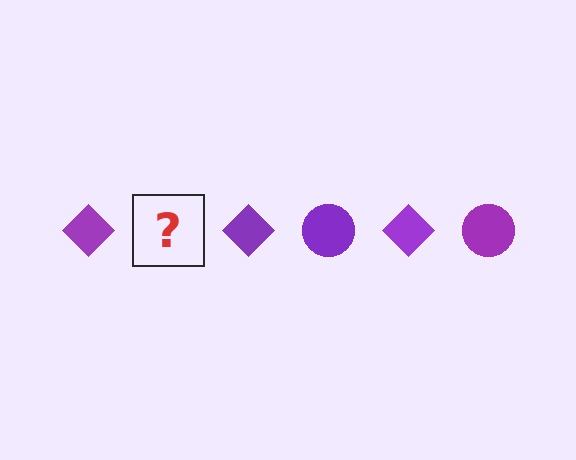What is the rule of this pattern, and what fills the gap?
The rule is that the pattern cycles through diamond, circle shapes in purple. The gap should be filled with a purple circle.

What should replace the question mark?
The question mark should be replaced with a purple circle.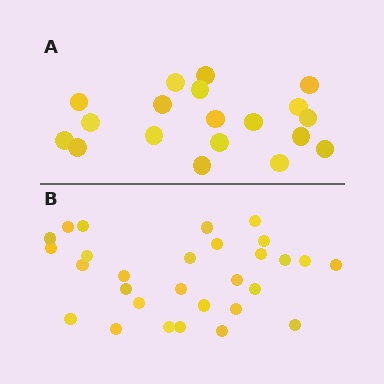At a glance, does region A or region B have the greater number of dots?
Region B (the bottom region) has more dots.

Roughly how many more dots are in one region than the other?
Region B has roughly 10 or so more dots than region A.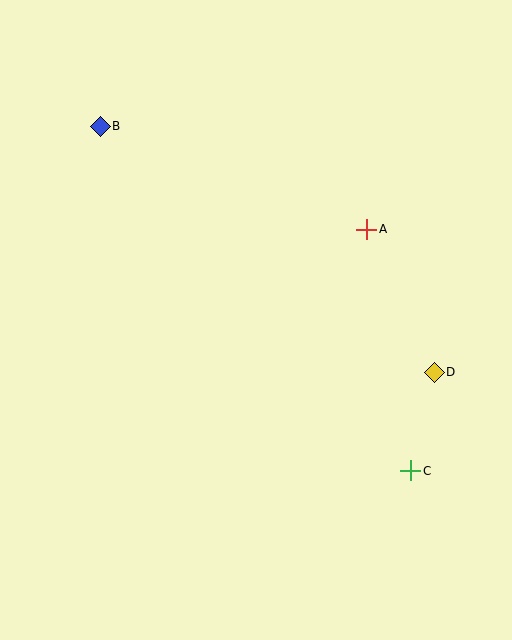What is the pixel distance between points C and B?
The distance between C and B is 464 pixels.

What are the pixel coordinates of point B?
Point B is at (100, 126).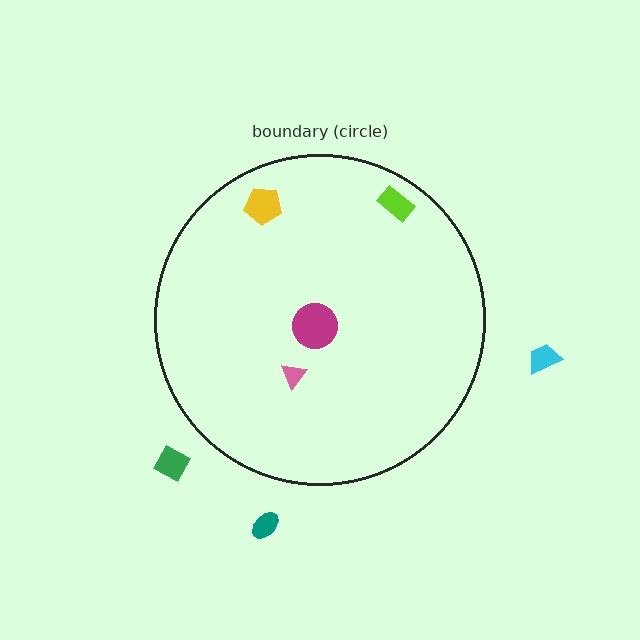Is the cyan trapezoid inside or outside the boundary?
Outside.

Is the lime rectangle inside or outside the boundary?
Inside.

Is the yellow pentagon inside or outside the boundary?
Inside.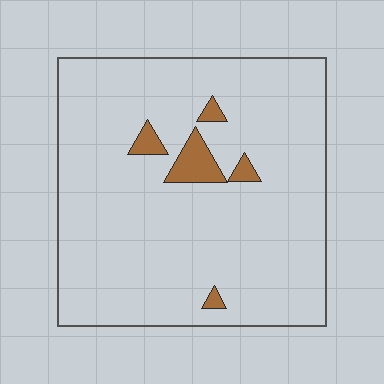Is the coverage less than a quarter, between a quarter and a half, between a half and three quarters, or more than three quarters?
Less than a quarter.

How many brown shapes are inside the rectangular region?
5.